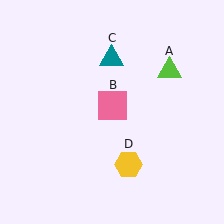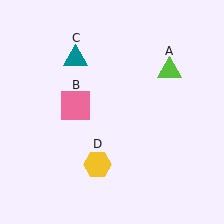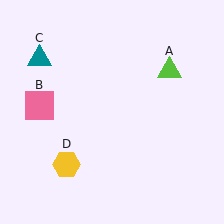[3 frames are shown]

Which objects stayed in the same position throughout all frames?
Lime triangle (object A) remained stationary.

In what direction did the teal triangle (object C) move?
The teal triangle (object C) moved left.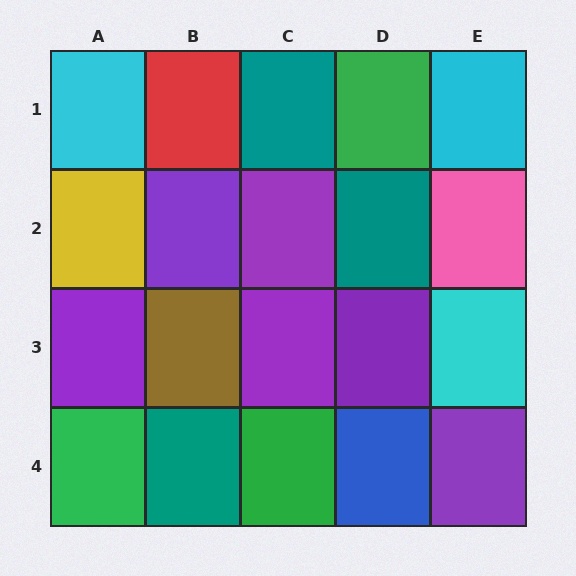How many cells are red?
1 cell is red.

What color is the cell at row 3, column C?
Purple.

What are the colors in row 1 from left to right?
Cyan, red, teal, green, cyan.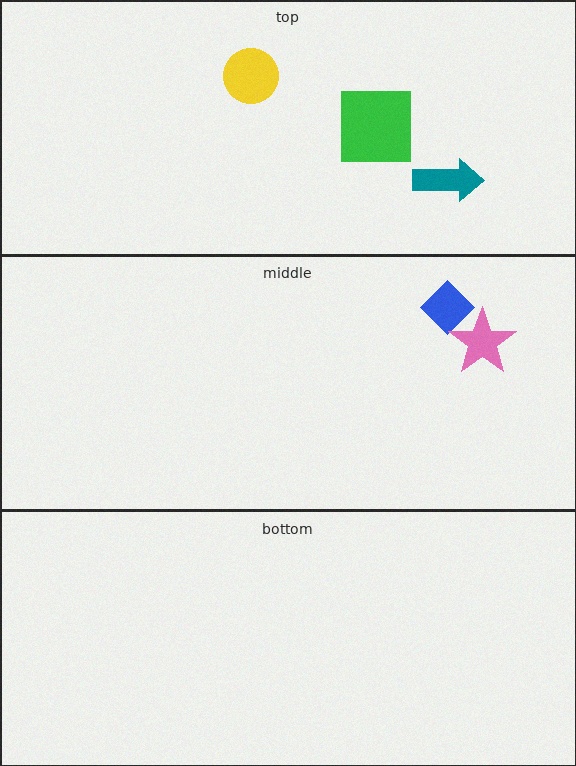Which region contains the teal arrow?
The top region.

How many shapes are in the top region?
3.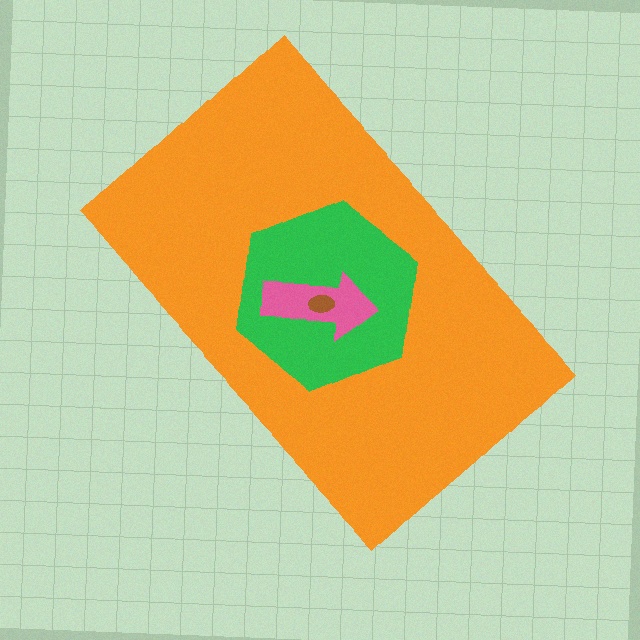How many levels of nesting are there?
4.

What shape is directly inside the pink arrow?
The brown ellipse.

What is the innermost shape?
The brown ellipse.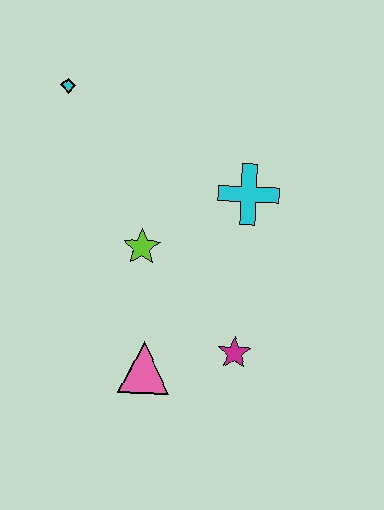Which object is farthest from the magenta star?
The cyan diamond is farthest from the magenta star.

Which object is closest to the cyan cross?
The lime star is closest to the cyan cross.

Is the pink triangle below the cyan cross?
Yes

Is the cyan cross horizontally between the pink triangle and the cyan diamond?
No